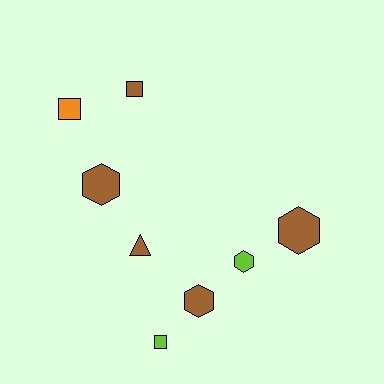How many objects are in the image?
There are 8 objects.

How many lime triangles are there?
There are no lime triangles.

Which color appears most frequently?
Brown, with 5 objects.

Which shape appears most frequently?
Hexagon, with 4 objects.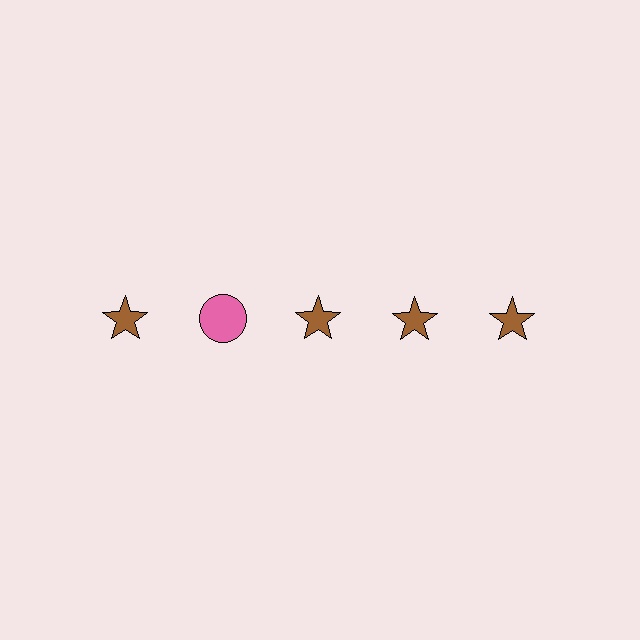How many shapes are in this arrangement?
There are 5 shapes arranged in a grid pattern.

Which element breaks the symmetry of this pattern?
The pink circle in the top row, second from left column breaks the symmetry. All other shapes are brown stars.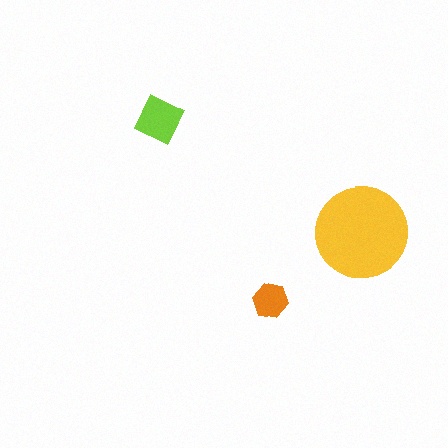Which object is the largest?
The yellow circle.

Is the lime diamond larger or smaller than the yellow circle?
Smaller.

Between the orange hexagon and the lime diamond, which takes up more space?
The lime diamond.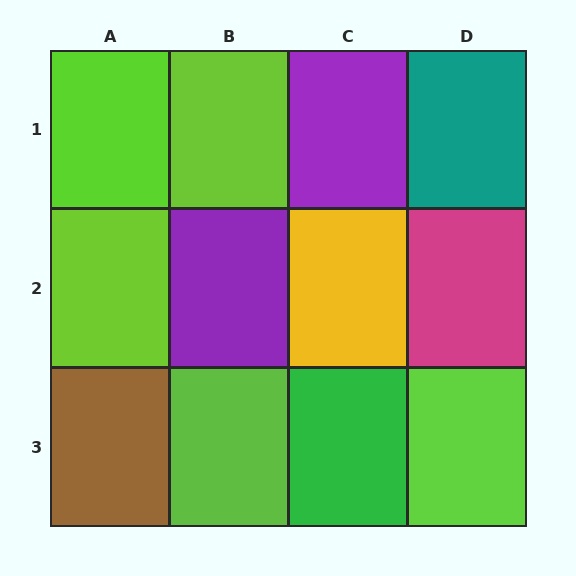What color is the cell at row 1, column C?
Purple.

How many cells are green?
1 cell is green.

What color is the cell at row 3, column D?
Lime.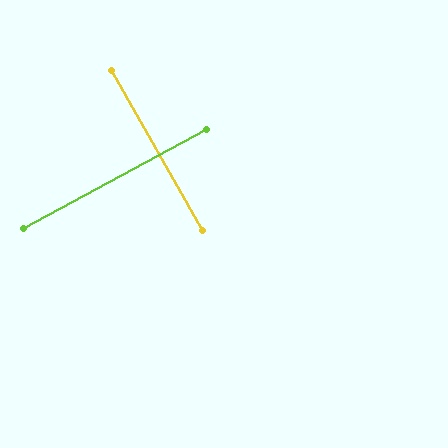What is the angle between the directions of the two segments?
Approximately 89 degrees.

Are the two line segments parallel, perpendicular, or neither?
Perpendicular — they meet at approximately 89°.